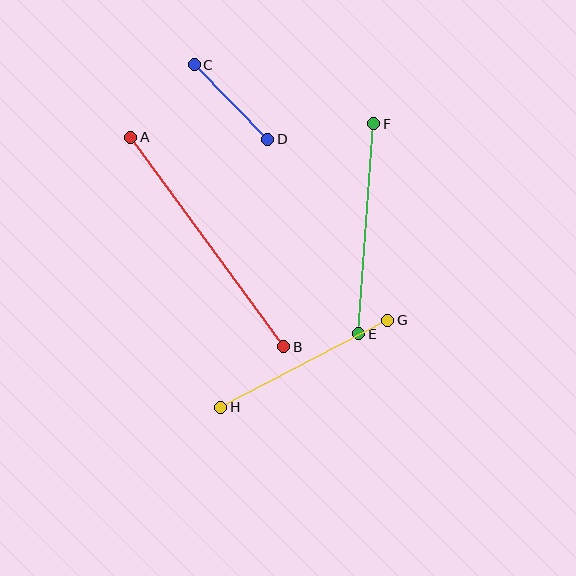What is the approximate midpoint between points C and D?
The midpoint is at approximately (231, 102) pixels.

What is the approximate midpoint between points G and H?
The midpoint is at approximately (304, 364) pixels.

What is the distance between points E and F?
The distance is approximately 211 pixels.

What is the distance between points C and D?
The distance is approximately 104 pixels.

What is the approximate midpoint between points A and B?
The midpoint is at approximately (207, 242) pixels.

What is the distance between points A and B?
The distance is approximately 259 pixels.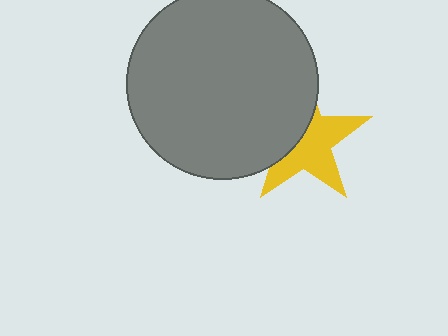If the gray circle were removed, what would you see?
You would see the complete yellow star.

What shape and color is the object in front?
The object in front is a gray circle.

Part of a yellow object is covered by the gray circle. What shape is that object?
It is a star.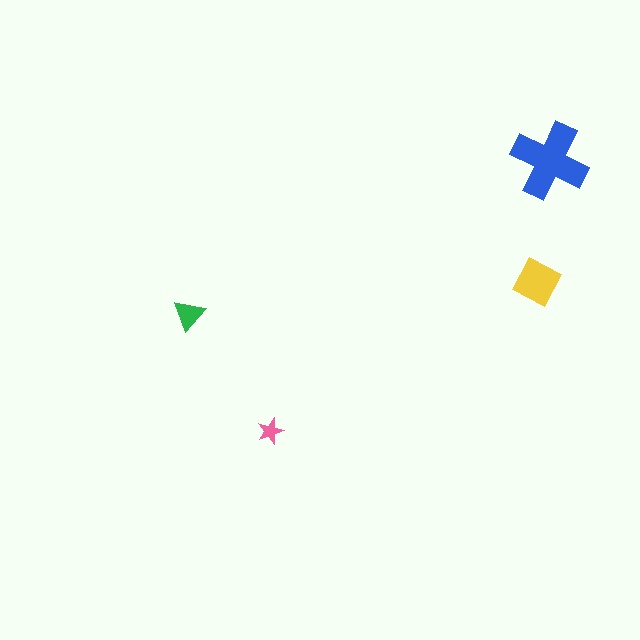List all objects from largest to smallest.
The blue cross, the yellow diamond, the green triangle, the pink star.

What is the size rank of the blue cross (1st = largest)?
1st.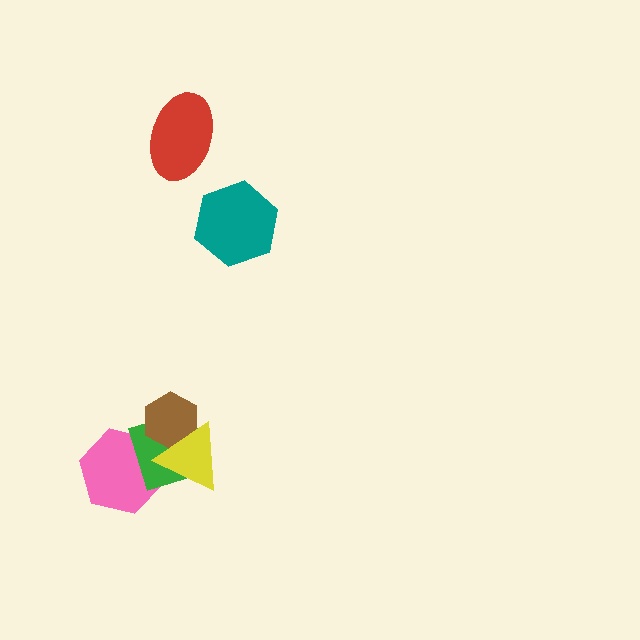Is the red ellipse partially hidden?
No, no other shape covers it.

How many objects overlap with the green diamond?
3 objects overlap with the green diamond.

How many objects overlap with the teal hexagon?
0 objects overlap with the teal hexagon.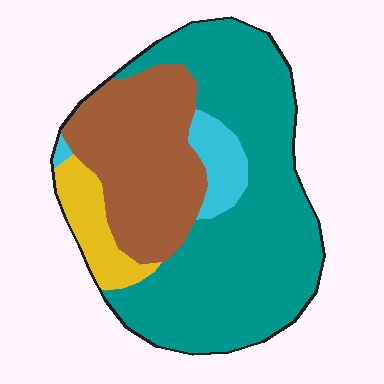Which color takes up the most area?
Teal, at roughly 55%.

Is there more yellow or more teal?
Teal.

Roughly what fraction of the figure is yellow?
Yellow covers roughly 10% of the figure.